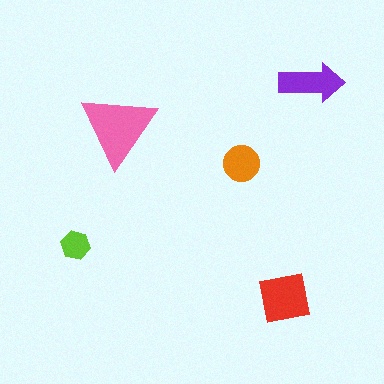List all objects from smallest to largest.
The lime hexagon, the orange circle, the purple arrow, the red square, the pink triangle.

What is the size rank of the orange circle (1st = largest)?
4th.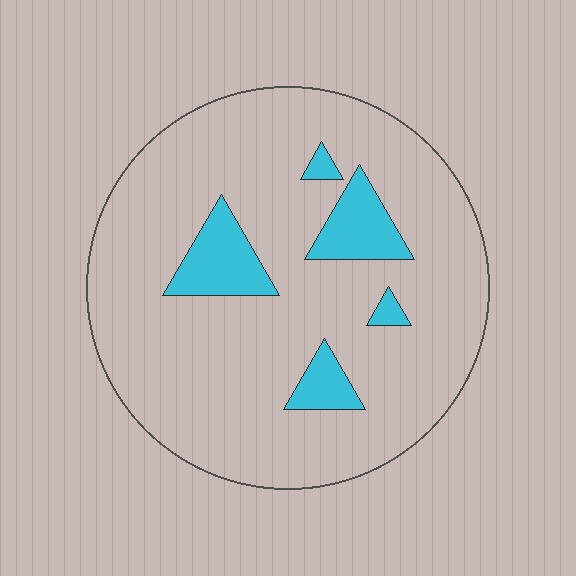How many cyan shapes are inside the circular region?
5.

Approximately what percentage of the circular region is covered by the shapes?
Approximately 15%.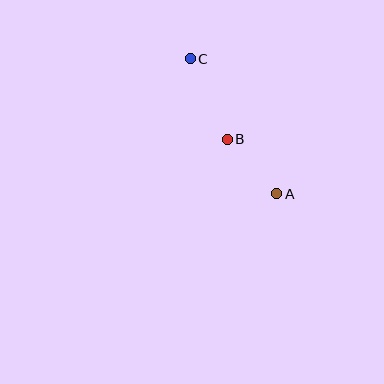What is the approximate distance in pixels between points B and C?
The distance between B and C is approximately 89 pixels.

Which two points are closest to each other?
Points A and B are closest to each other.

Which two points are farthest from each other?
Points A and C are farthest from each other.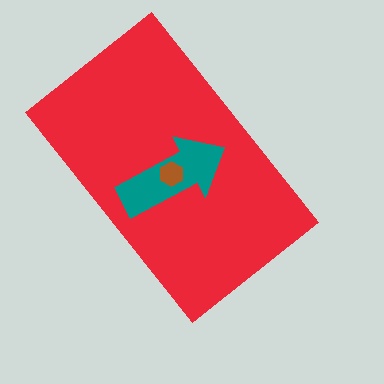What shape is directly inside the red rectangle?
The teal arrow.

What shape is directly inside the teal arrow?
The brown hexagon.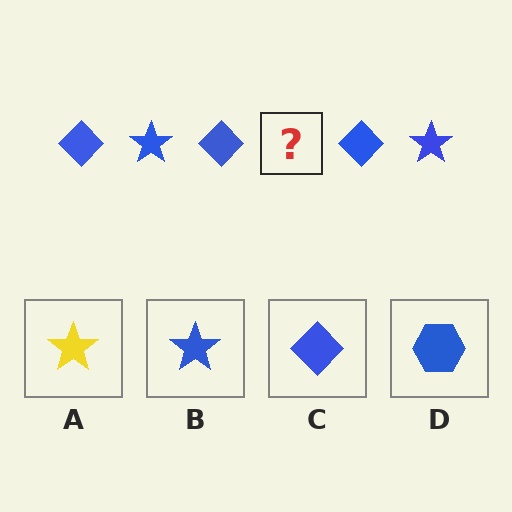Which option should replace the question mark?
Option B.